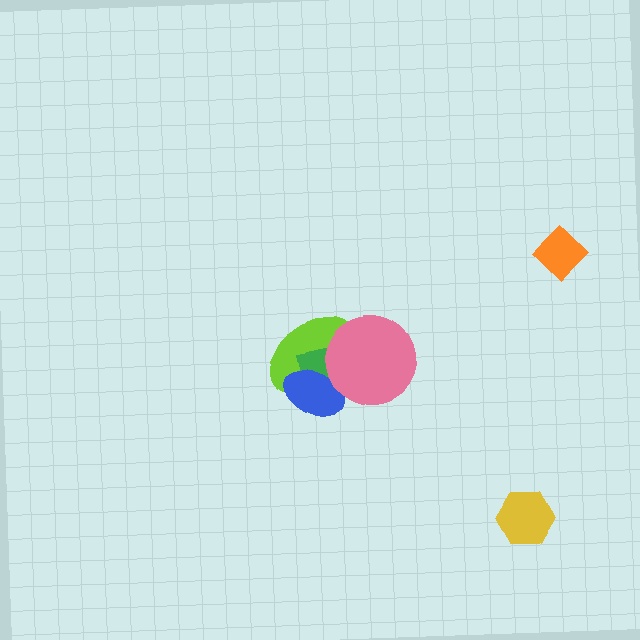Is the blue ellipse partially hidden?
Yes, it is partially covered by another shape.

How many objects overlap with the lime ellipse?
3 objects overlap with the lime ellipse.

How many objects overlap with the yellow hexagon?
0 objects overlap with the yellow hexagon.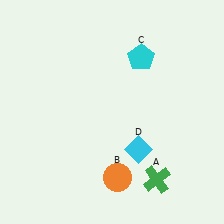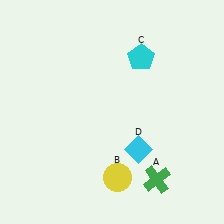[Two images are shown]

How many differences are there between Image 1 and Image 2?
There is 1 difference between the two images.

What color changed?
The circle (B) changed from orange in Image 1 to yellow in Image 2.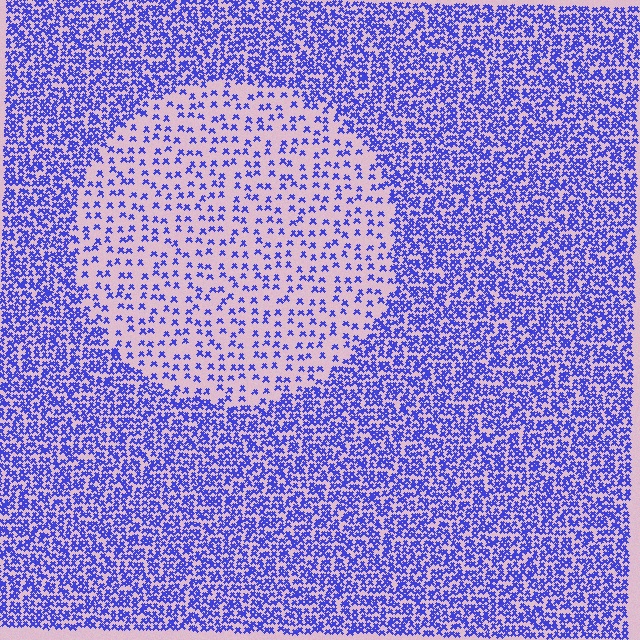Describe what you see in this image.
The image contains small blue elements arranged at two different densities. A circle-shaped region is visible where the elements are less densely packed than the surrounding area.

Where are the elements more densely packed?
The elements are more densely packed outside the circle boundary.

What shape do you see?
I see a circle.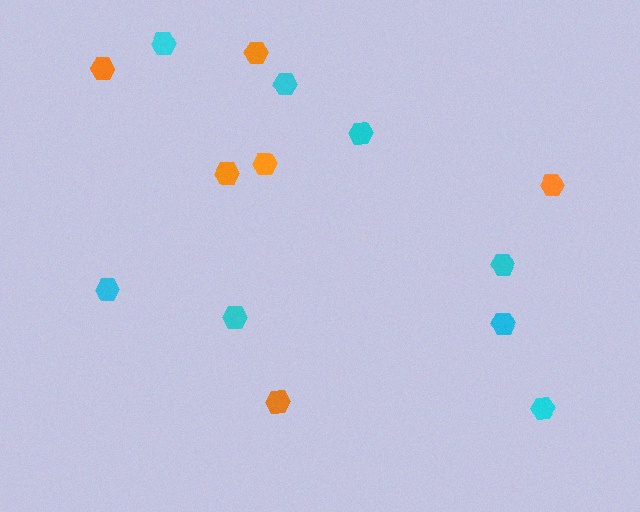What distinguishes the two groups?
There are 2 groups: one group of orange hexagons (6) and one group of cyan hexagons (8).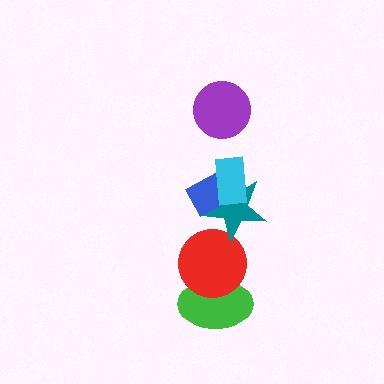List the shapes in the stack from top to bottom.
From top to bottom: the purple circle, the cyan rectangle, the blue rectangle, the teal star, the red circle, the green ellipse.